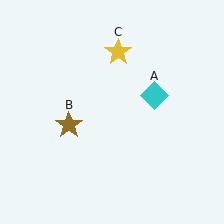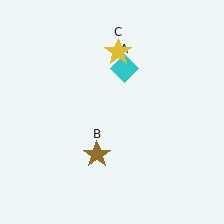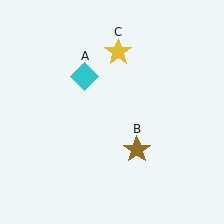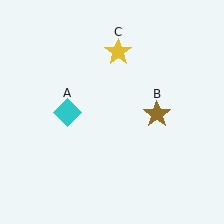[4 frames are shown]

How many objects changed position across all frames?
2 objects changed position: cyan diamond (object A), brown star (object B).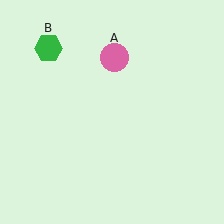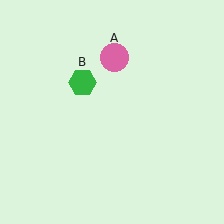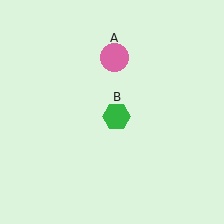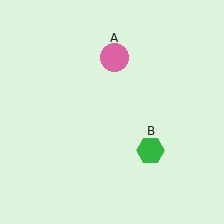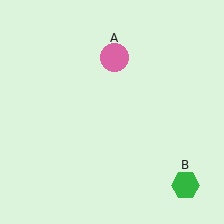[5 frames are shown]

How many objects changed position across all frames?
1 object changed position: green hexagon (object B).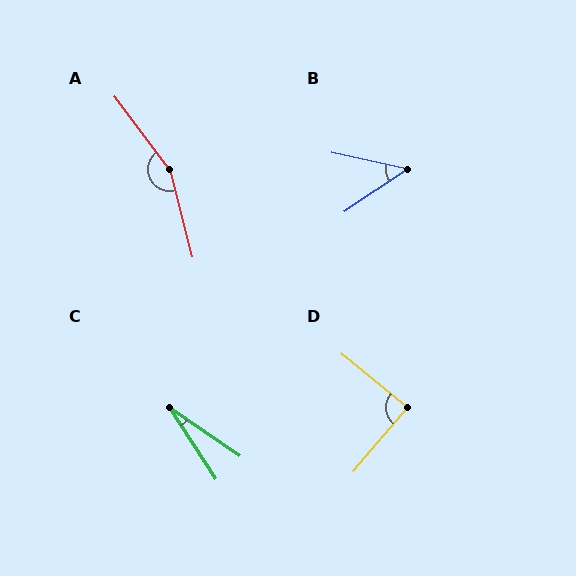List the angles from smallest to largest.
C (23°), B (46°), D (89°), A (157°).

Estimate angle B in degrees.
Approximately 46 degrees.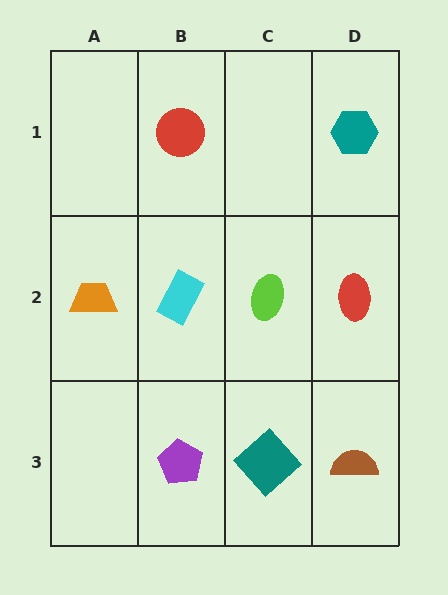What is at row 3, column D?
A brown semicircle.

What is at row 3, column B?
A purple pentagon.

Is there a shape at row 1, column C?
No, that cell is empty.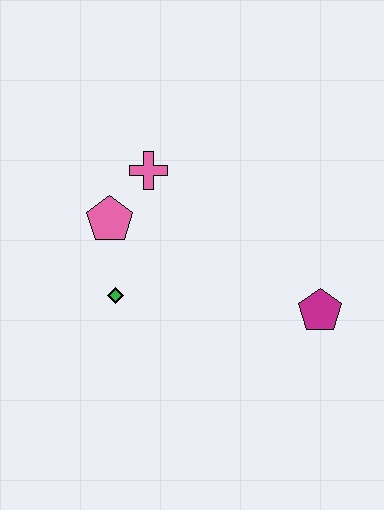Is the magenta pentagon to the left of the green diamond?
No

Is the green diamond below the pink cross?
Yes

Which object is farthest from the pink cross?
The magenta pentagon is farthest from the pink cross.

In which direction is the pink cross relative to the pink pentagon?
The pink cross is above the pink pentagon.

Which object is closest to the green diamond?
The pink pentagon is closest to the green diamond.